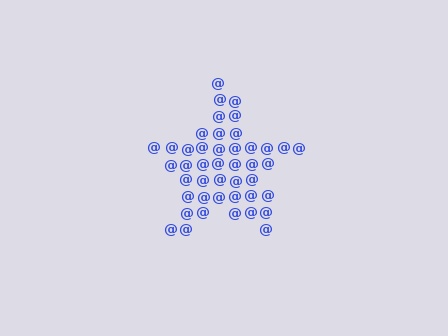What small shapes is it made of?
It is made of small at signs.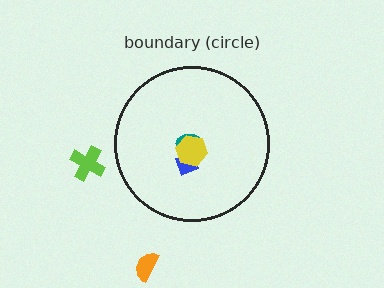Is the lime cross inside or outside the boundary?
Outside.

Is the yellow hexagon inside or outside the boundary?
Inside.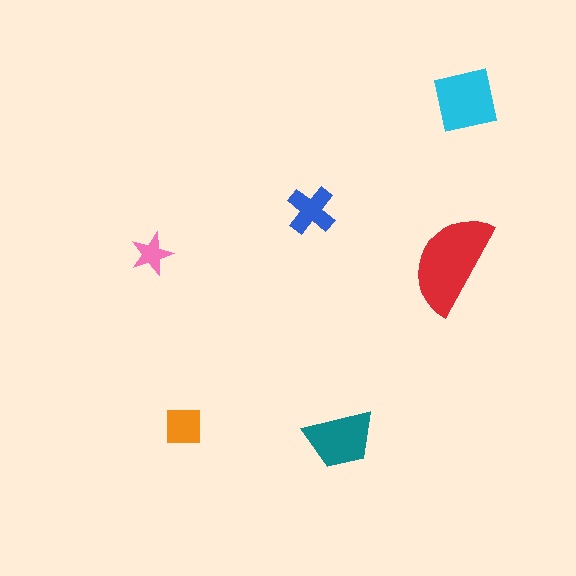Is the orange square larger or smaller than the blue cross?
Smaller.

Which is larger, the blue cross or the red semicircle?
The red semicircle.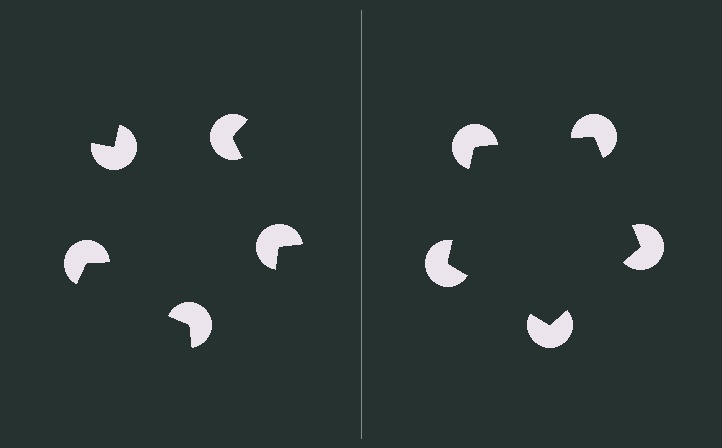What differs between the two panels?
The pac-man discs are positioned identically on both sides; only the wedge orientations differ. On the right they align to a pentagon; on the left they are misaligned.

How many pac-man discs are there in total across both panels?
10 — 5 on each side.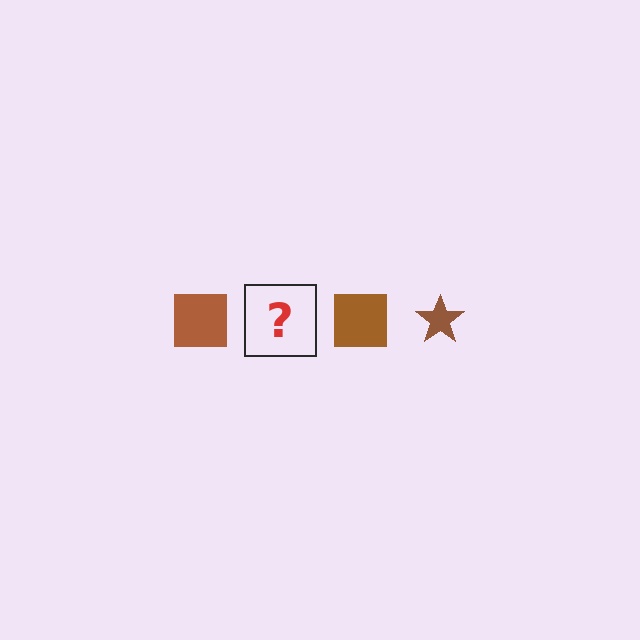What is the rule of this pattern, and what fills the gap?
The rule is that the pattern cycles through square, star shapes in brown. The gap should be filled with a brown star.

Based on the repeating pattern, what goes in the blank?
The blank should be a brown star.